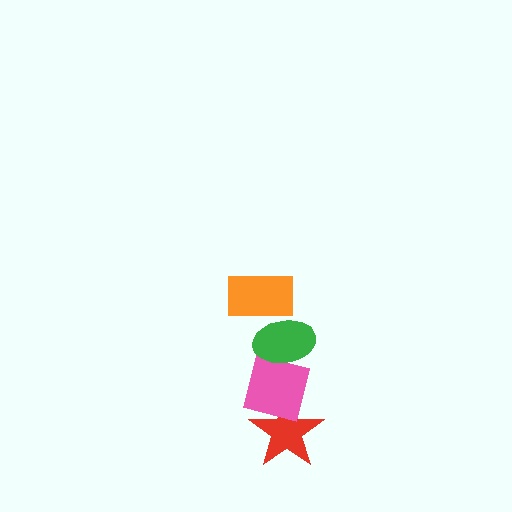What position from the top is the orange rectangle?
The orange rectangle is 1st from the top.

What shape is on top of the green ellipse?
The orange rectangle is on top of the green ellipse.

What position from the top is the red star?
The red star is 4th from the top.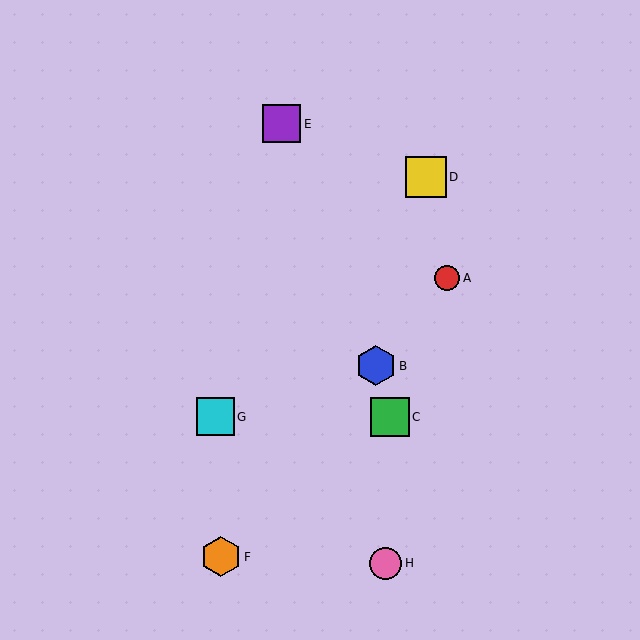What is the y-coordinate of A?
Object A is at y≈278.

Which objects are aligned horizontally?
Objects C, G are aligned horizontally.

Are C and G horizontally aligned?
Yes, both are at y≈417.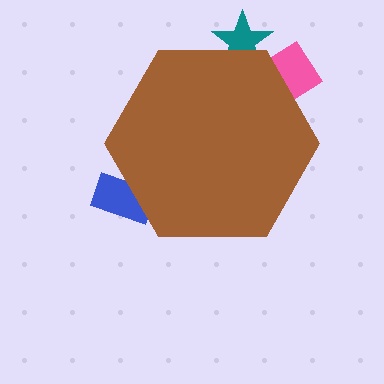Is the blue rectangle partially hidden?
Yes, the blue rectangle is partially hidden behind the brown hexagon.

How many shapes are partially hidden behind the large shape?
3 shapes are partially hidden.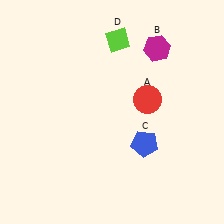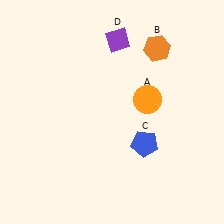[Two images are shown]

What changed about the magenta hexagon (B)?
In Image 1, B is magenta. In Image 2, it changed to orange.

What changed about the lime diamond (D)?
In Image 1, D is lime. In Image 2, it changed to purple.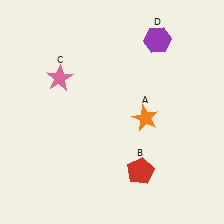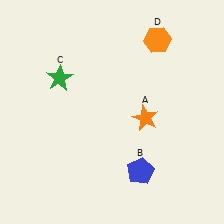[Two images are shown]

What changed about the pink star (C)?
In Image 1, C is pink. In Image 2, it changed to green.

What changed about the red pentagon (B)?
In Image 1, B is red. In Image 2, it changed to blue.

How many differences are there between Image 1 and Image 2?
There are 3 differences between the two images.